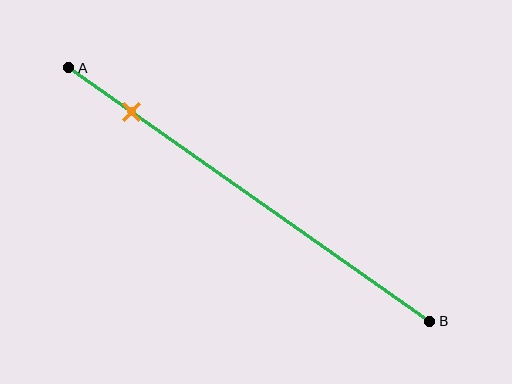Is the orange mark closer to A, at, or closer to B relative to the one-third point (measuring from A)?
The orange mark is closer to point A than the one-third point of segment AB.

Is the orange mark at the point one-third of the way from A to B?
No, the mark is at about 15% from A, not at the 33% one-third point.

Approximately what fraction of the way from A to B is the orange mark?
The orange mark is approximately 15% of the way from A to B.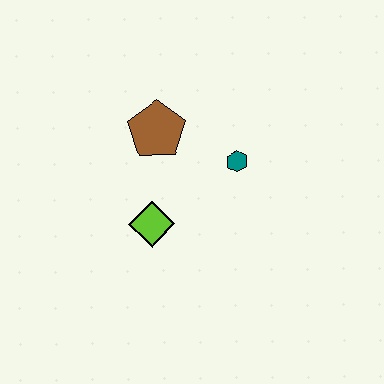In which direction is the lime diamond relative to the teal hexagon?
The lime diamond is to the left of the teal hexagon.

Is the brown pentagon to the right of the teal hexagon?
No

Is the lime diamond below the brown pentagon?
Yes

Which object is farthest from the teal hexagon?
The lime diamond is farthest from the teal hexagon.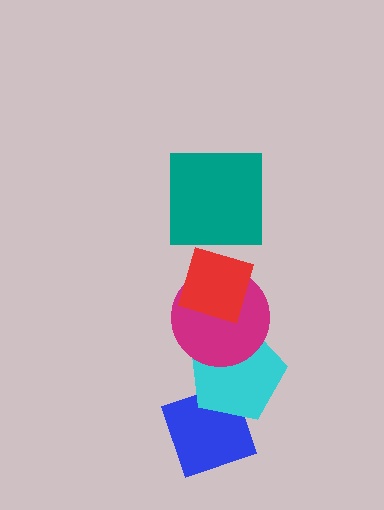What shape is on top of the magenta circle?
The red diamond is on top of the magenta circle.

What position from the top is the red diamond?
The red diamond is 2nd from the top.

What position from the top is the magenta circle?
The magenta circle is 3rd from the top.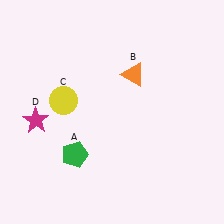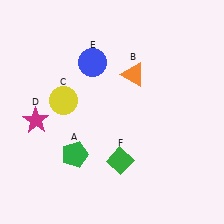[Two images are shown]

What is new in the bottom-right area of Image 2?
A green diamond (F) was added in the bottom-right area of Image 2.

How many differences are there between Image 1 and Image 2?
There are 2 differences between the two images.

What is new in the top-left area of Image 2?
A blue circle (E) was added in the top-left area of Image 2.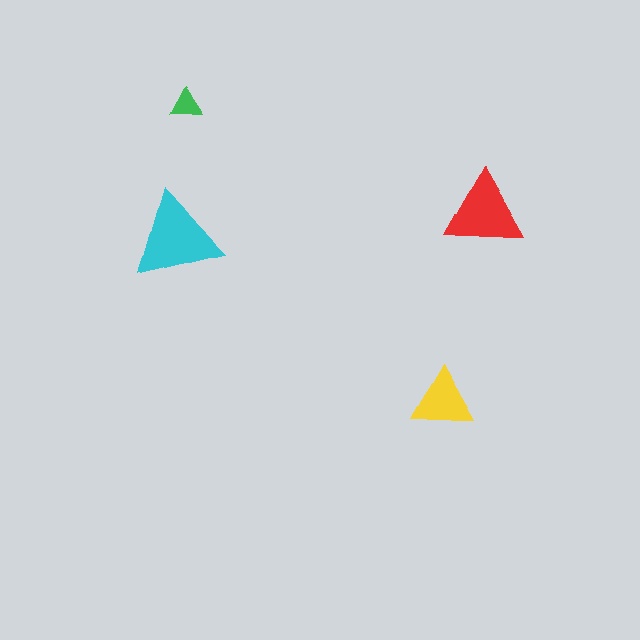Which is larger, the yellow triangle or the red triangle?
The red one.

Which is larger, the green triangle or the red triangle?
The red one.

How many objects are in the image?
There are 4 objects in the image.